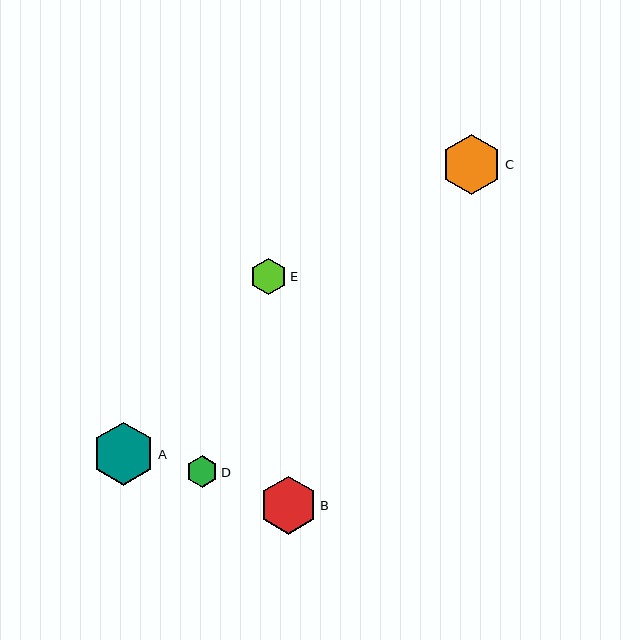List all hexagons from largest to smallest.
From largest to smallest: A, C, B, E, D.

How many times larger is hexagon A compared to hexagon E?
Hexagon A is approximately 1.7 times the size of hexagon E.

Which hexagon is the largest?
Hexagon A is the largest with a size of approximately 63 pixels.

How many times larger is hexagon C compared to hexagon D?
Hexagon C is approximately 1.9 times the size of hexagon D.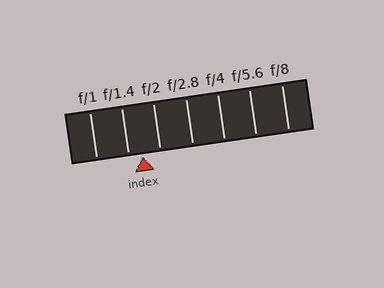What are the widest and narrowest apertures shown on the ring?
The widest aperture shown is f/1 and the narrowest is f/8.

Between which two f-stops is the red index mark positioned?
The index mark is between f/1.4 and f/2.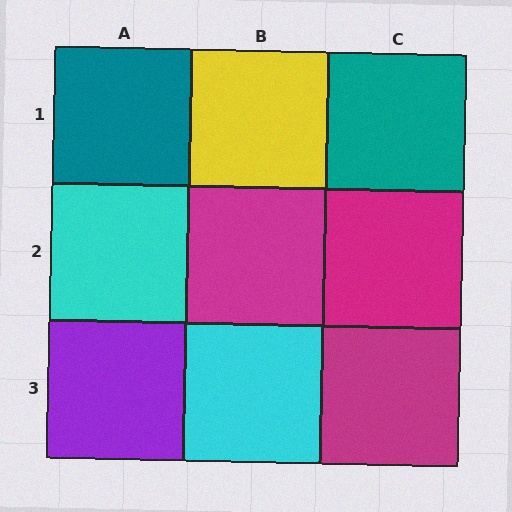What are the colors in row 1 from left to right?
Teal, yellow, teal.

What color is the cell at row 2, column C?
Magenta.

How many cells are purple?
1 cell is purple.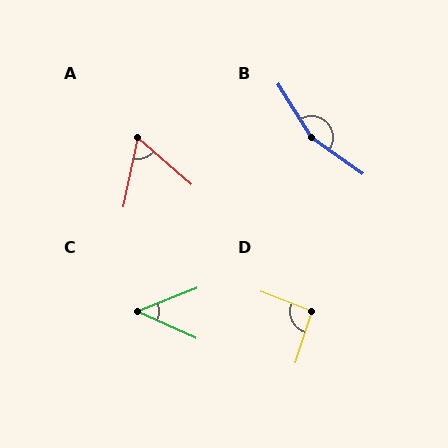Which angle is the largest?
B, at approximately 157 degrees.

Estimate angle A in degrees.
Approximately 61 degrees.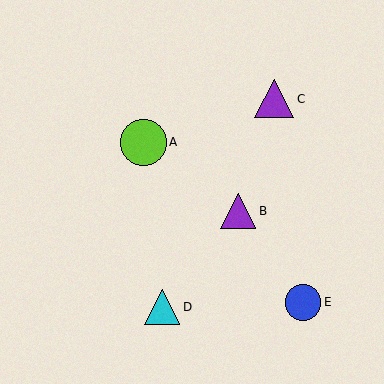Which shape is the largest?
The lime circle (labeled A) is the largest.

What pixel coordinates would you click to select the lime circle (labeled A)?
Click at (143, 142) to select the lime circle A.